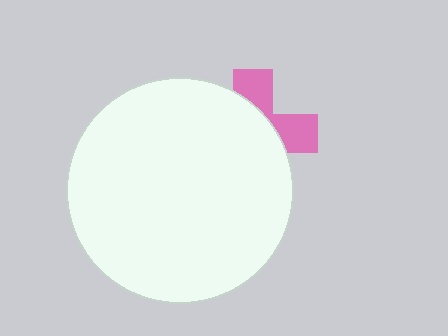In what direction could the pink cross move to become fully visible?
The pink cross could move right. That would shift it out from behind the white circle entirely.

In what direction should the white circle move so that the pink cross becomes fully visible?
The white circle should move left. That is the shortest direction to clear the overlap and leave the pink cross fully visible.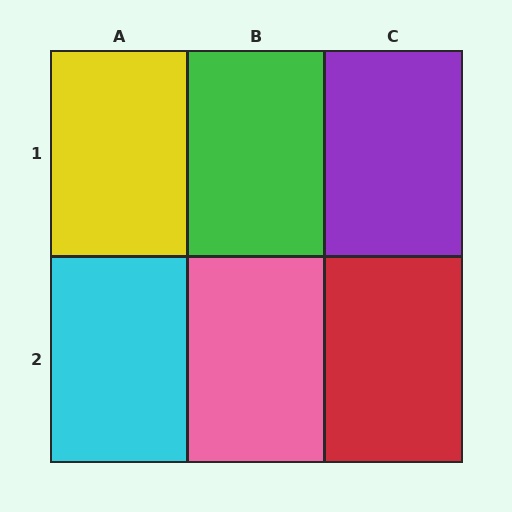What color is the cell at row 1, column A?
Yellow.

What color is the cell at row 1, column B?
Green.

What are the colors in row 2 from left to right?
Cyan, pink, red.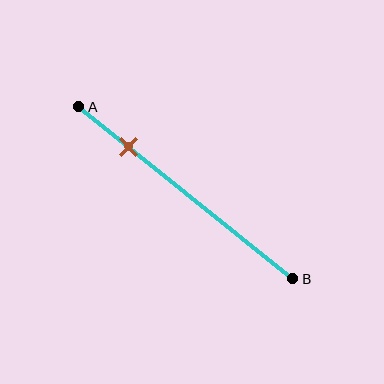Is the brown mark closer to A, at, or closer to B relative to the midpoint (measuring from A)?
The brown mark is closer to point A than the midpoint of segment AB.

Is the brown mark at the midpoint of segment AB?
No, the mark is at about 25% from A, not at the 50% midpoint.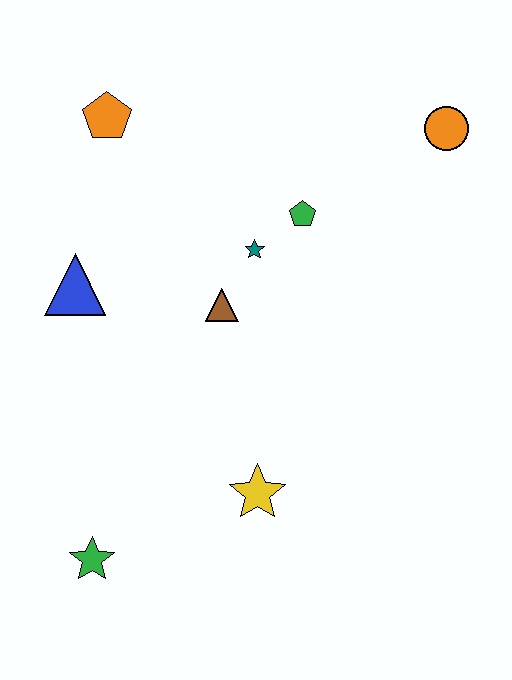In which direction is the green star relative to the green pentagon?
The green star is below the green pentagon.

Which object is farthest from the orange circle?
The green star is farthest from the orange circle.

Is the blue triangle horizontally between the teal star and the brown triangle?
No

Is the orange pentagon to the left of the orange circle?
Yes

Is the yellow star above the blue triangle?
No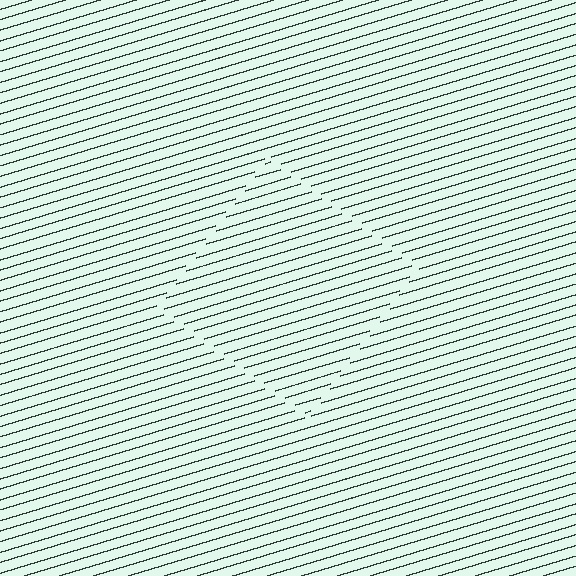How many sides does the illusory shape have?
4 sides — the line-ends trace a square.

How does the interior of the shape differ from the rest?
The interior of the shape contains the same grating, shifted by half a period — the contour is defined by the phase discontinuity where line-ends from the inner and outer gratings abut.